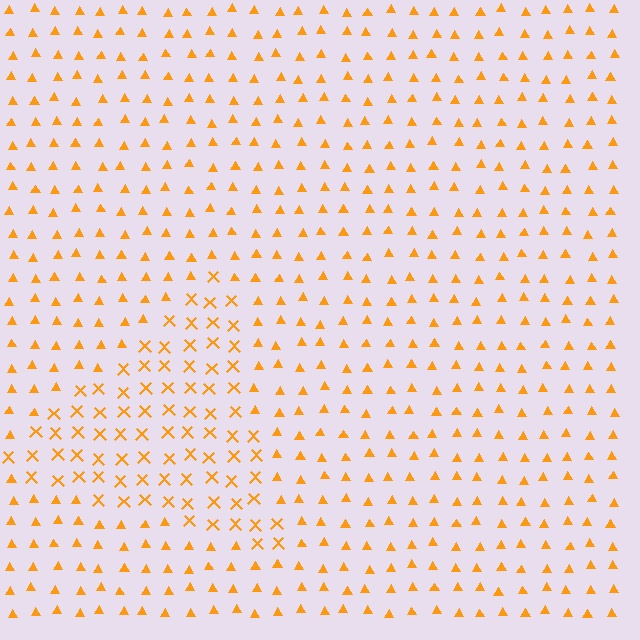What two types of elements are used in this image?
The image uses X marks inside the triangle region and triangles outside it.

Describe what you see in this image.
The image is filled with small orange elements arranged in a uniform grid. A triangle-shaped region contains X marks, while the surrounding area contains triangles. The boundary is defined purely by the change in element shape.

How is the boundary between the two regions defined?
The boundary is defined by a change in element shape: X marks inside vs. triangles outside. All elements share the same color and spacing.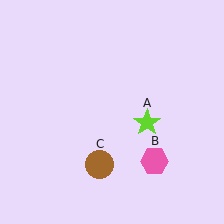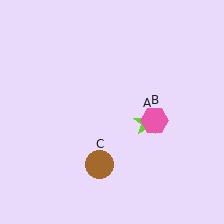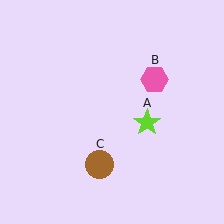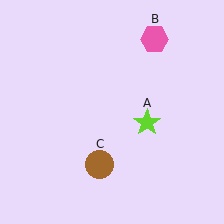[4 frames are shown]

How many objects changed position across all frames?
1 object changed position: pink hexagon (object B).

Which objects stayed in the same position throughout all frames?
Lime star (object A) and brown circle (object C) remained stationary.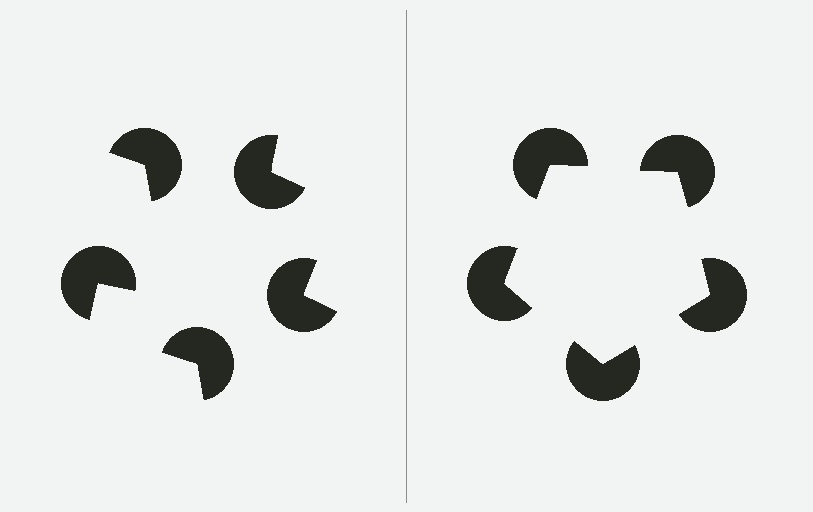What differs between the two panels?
The pac-man discs are positioned identically on both sides; only the wedge orientations differ. On the right they align to a pentagon; on the left they are misaligned.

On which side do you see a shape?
An illusory pentagon appears on the right side. On the left side the wedge cuts are rotated, so no coherent shape forms.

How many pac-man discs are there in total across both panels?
10 — 5 on each side.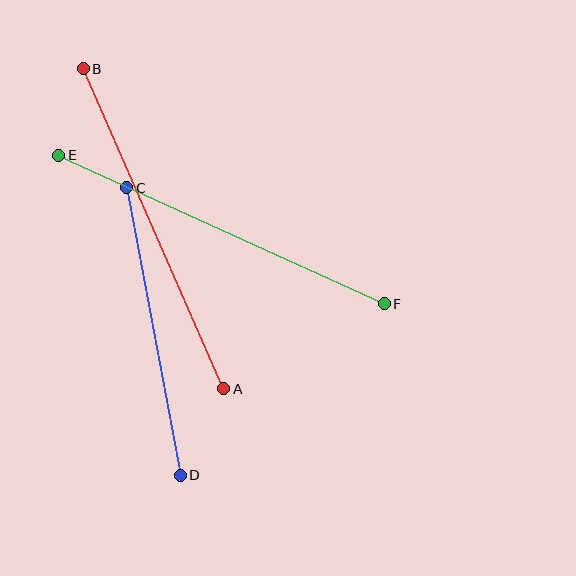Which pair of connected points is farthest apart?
Points E and F are farthest apart.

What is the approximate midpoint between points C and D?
The midpoint is at approximately (153, 331) pixels.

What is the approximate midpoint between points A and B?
The midpoint is at approximately (154, 229) pixels.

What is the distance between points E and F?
The distance is approximately 358 pixels.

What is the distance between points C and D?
The distance is approximately 293 pixels.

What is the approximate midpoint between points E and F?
The midpoint is at approximately (222, 230) pixels.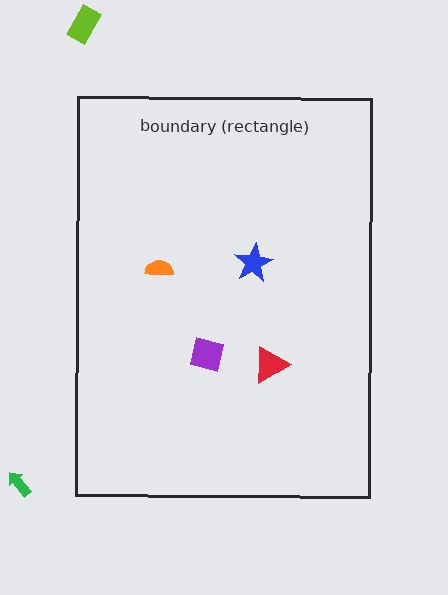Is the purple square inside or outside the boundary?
Inside.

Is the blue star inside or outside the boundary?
Inside.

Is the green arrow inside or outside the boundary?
Outside.